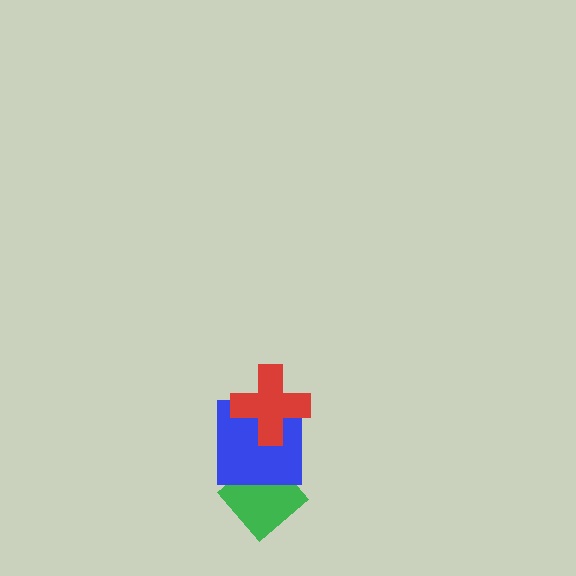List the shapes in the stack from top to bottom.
From top to bottom: the red cross, the blue square, the green diamond.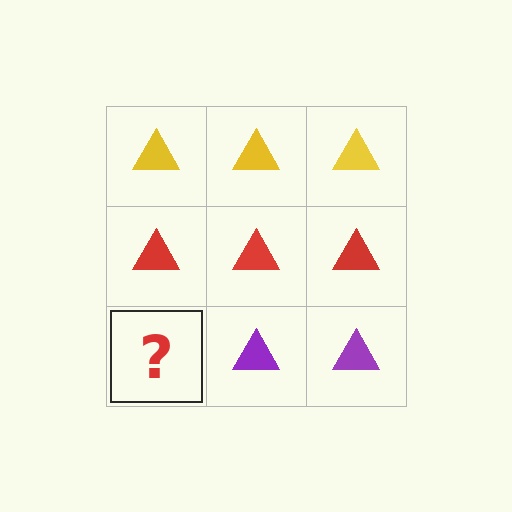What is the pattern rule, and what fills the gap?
The rule is that each row has a consistent color. The gap should be filled with a purple triangle.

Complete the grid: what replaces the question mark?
The question mark should be replaced with a purple triangle.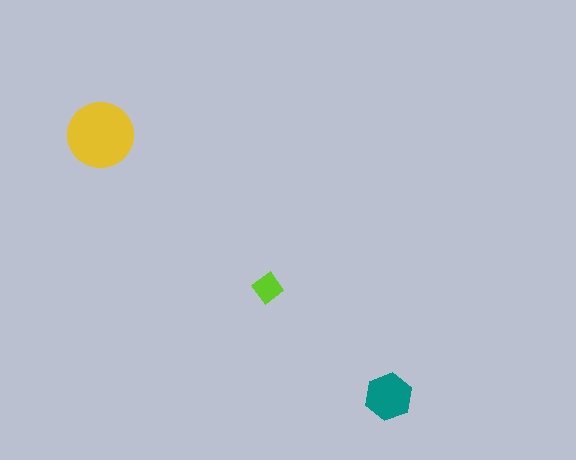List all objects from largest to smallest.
The yellow circle, the teal hexagon, the lime diamond.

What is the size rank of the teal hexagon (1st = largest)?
2nd.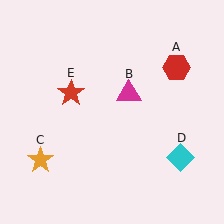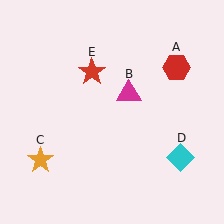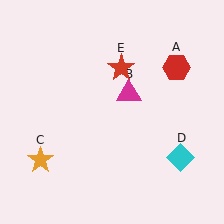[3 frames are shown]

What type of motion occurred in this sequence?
The red star (object E) rotated clockwise around the center of the scene.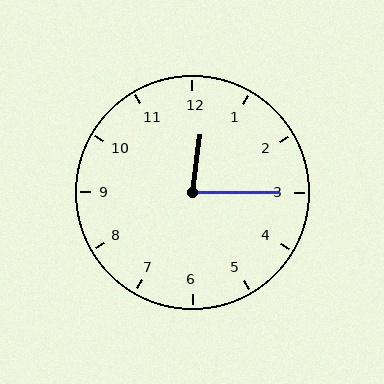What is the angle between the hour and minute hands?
Approximately 82 degrees.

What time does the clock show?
12:15.